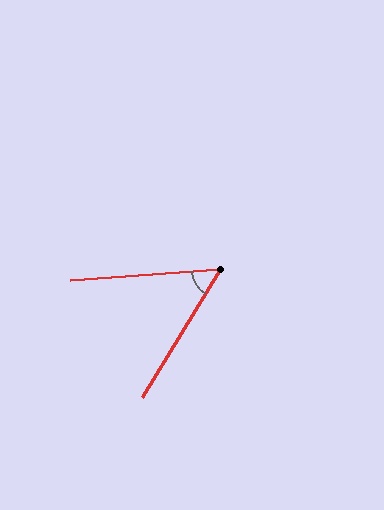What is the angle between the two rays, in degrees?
Approximately 55 degrees.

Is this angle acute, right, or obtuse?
It is acute.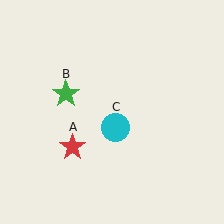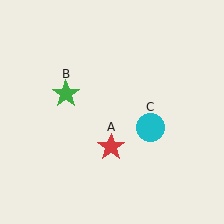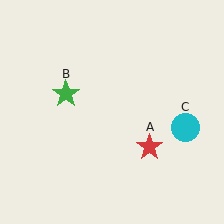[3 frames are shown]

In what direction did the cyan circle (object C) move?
The cyan circle (object C) moved right.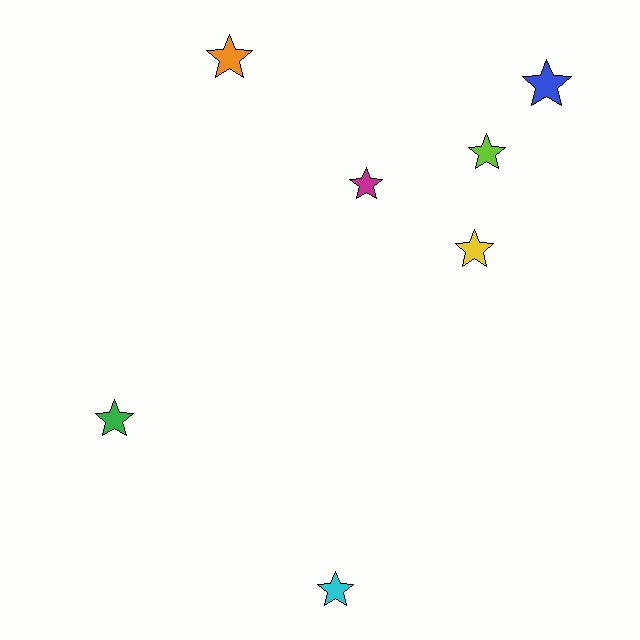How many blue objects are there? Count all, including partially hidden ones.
There is 1 blue object.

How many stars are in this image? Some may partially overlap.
There are 7 stars.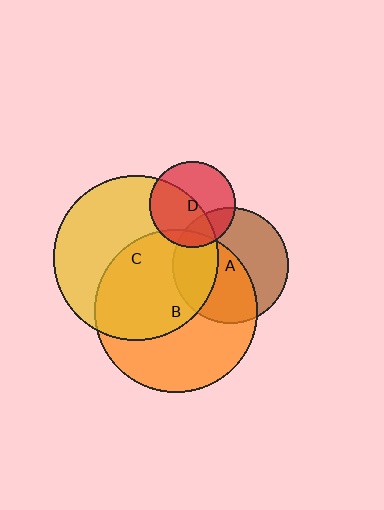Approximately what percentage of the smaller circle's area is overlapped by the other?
Approximately 30%.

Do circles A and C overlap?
Yes.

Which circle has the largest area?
Circle C (yellow).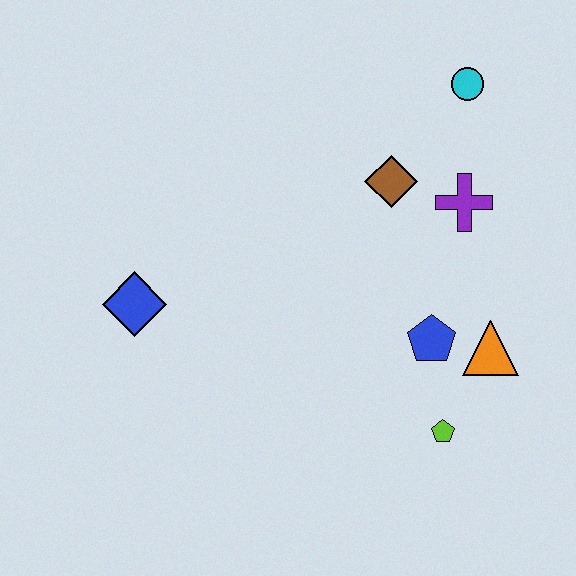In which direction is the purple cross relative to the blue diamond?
The purple cross is to the right of the blue diamond.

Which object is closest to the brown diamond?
The purple cross is closest to the brown diamond.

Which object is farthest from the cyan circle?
The blue diamond is farthest from the cyan circle.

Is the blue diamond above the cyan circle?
No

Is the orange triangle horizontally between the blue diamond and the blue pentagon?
No